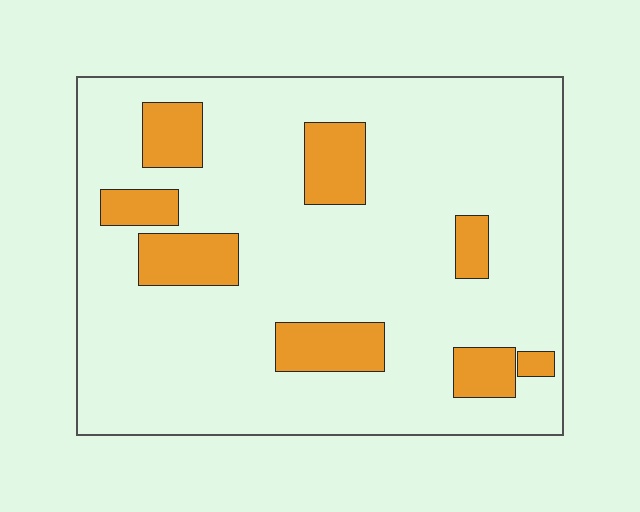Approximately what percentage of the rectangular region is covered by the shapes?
Approximately 15%.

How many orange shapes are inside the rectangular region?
8.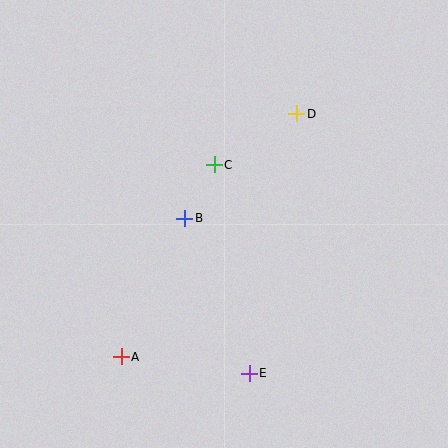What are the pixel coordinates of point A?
Point A is at (121, 357).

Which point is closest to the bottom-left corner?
Point A is closest to the bottom-left corner.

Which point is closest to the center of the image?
Point B at (185, 218) is closest to the center.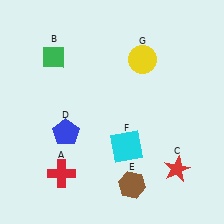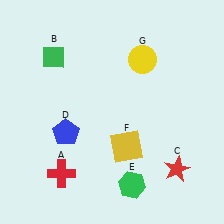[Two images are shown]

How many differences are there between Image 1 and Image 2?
There are 2 differences between the two images.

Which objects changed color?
E changed from brown to green. F changed from cyan to yellow.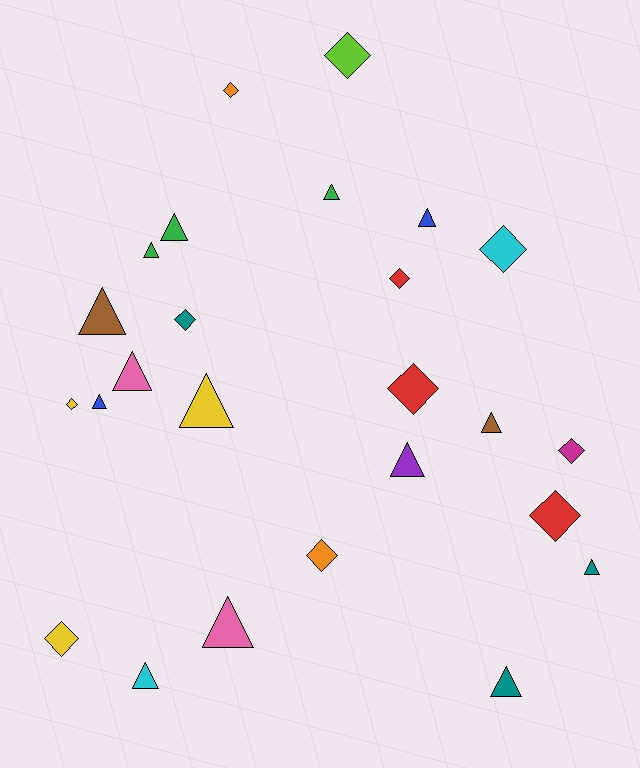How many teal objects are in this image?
There are 3 teal objects.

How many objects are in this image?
There are 25 objects.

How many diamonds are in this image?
There are 11 diamonds.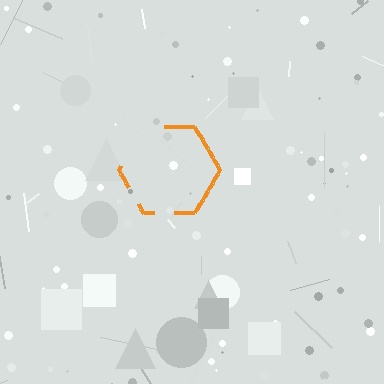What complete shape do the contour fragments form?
The contour fragments form a hexagon.